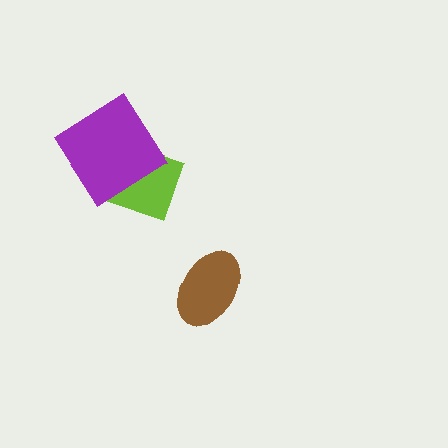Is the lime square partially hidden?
Yes, it is partially covered by another shape.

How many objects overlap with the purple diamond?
1 object overlaps with the purple diamond.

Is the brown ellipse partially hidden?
No, no other shape covers it.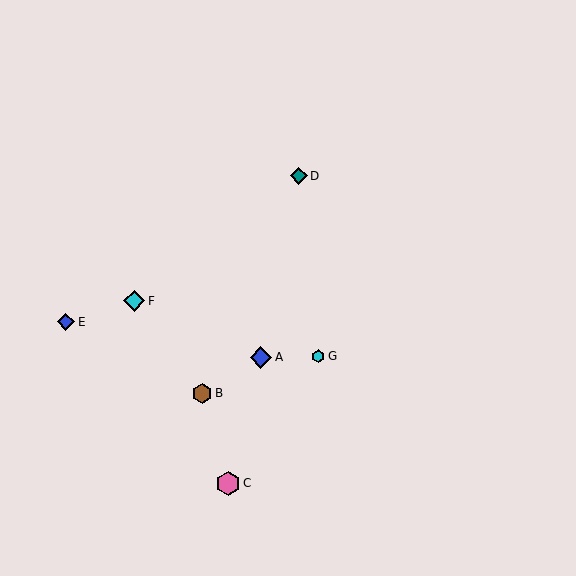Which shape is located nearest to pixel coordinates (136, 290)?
The cyan diamond (labeled F) at (134, 301) is nearest to that location.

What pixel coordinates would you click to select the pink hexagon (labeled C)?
Click at (228, 483) to select the pink hexagon C.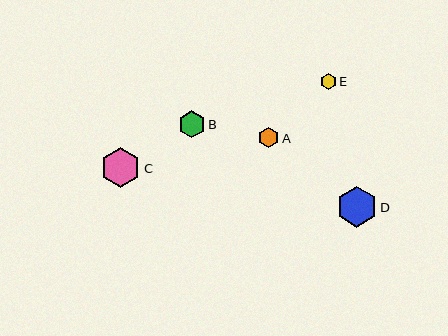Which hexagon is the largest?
Hexagon D is the largest with a size of approximately 41 pixels.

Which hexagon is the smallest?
Hexagon E is the smallest with a size of approximately 16 pixels.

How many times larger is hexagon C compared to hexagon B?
Hexagon C is approximately 1.5 times the size of hexagon B.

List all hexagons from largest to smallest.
From largest to smallest: D, C, B, A, E.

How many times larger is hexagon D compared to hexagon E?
Hexagon D is approximately 2.6 times the size of hexagon E.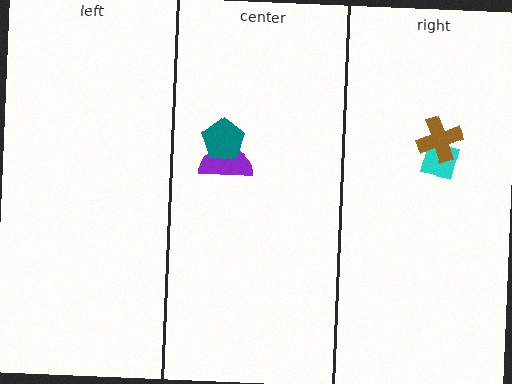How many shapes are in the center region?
2.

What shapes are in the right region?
The cyan square, the brown cross.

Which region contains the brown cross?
The right region.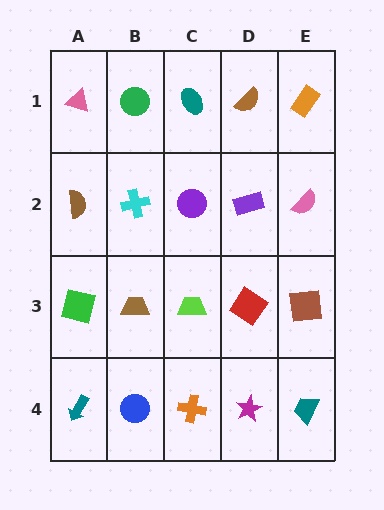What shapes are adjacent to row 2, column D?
A brown semicircle (row 1, column D), a red diamond (row 3, column D), a purple circle (row 2, column C), a pink semicircle (row 2, column E).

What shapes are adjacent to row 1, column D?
A purple rectangle (row 2, column D), a teal ellipse (row 1, column C), an orange rectangle (row 1, column E).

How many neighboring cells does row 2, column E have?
3.